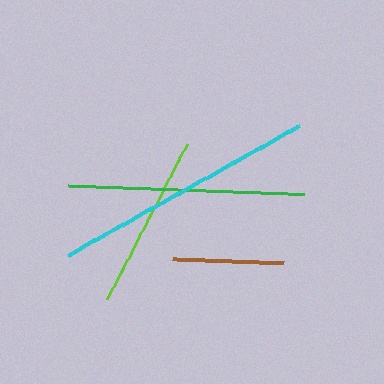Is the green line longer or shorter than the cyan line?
The cyan line is longer than the green line.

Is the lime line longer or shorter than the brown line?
The lime line is longer than the brown line.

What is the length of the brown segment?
The brown segment is approximately 111 pixels long.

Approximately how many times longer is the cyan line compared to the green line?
The cyan line is approximately 1.1 times the length of the green line.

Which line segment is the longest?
The cyan line is the longest at approximately 265 pixels.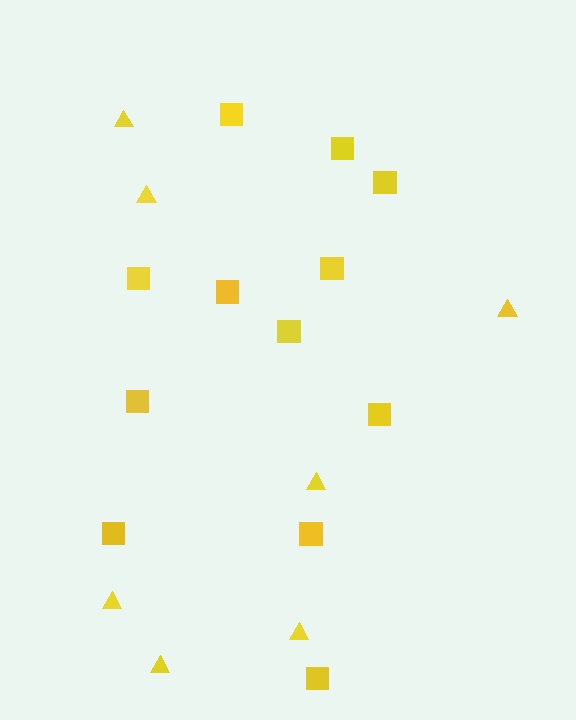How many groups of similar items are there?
There are 2 groups: one group of triangles (7) and one group of squares (12).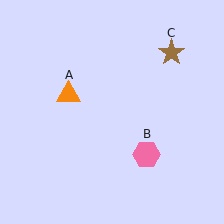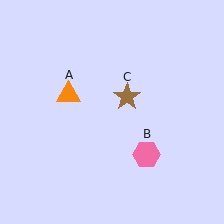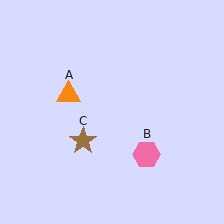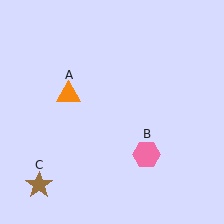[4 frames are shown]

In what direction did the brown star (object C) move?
The brown star (object C) moved down and to the left.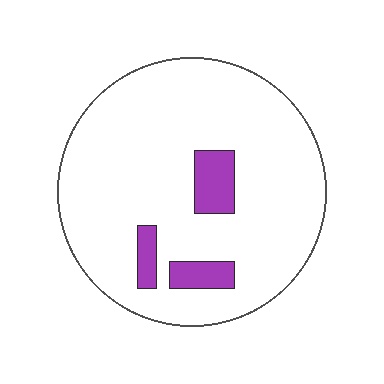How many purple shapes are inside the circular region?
3.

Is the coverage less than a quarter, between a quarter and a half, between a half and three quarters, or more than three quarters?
Less than a quarter.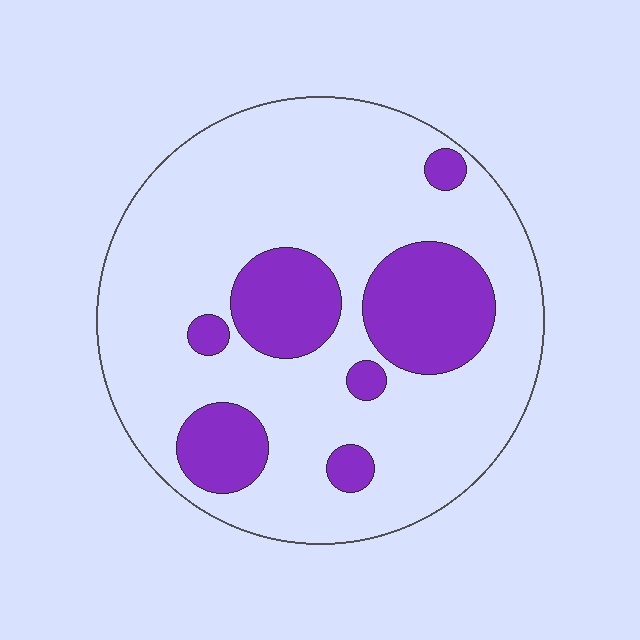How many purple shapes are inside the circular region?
7.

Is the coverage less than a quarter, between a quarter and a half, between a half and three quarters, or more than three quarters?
Less than a quarter.